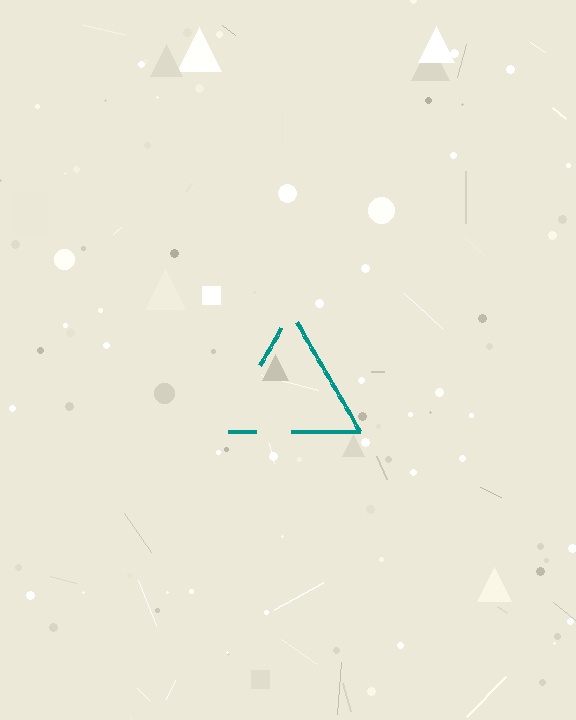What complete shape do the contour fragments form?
The contour fragments form a triangle.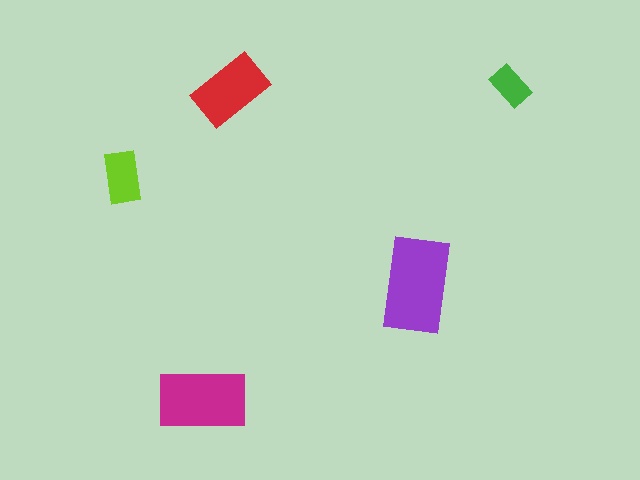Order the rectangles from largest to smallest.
the purple one, the magenta one, the red one, the lime one, the green one.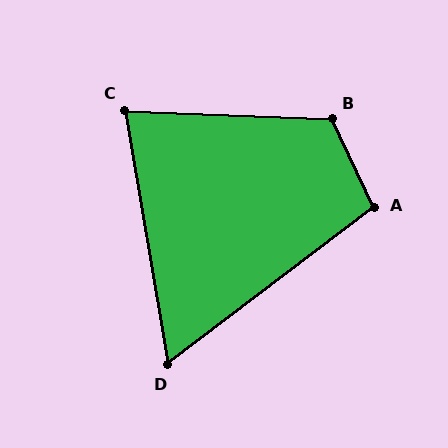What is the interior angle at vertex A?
Approximately 102 degrees (obtuse).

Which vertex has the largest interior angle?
B, at approximately 117 degrees.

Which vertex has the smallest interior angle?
D, at approximately 63 degrees.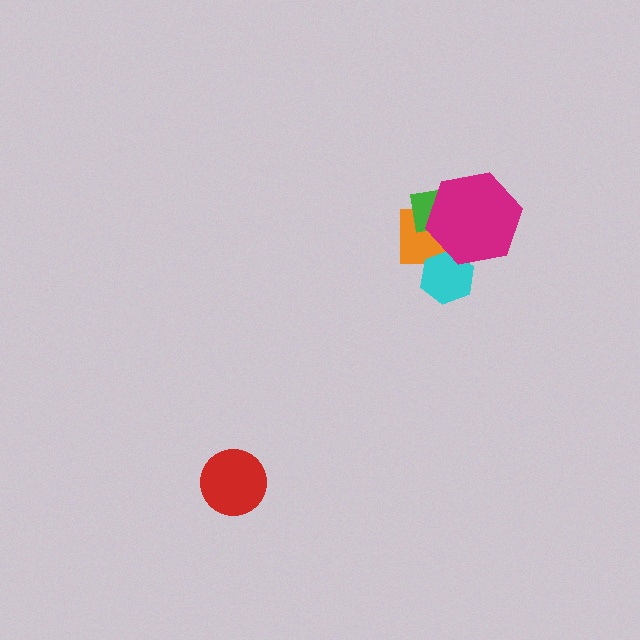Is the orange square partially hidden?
Yes, it is partially covered by another shape.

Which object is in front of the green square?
The magenta hexagon is in front of the green square.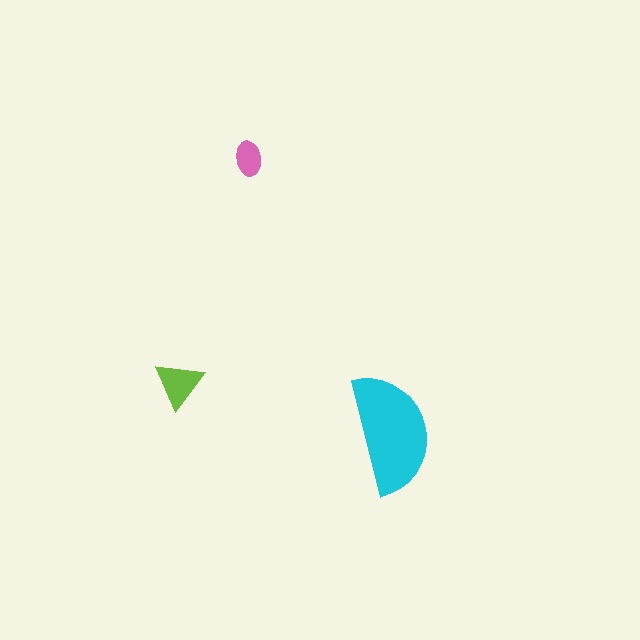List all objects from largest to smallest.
The cyan semicircle, the lime triangle, the pink ellipse.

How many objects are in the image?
There are 3 objects in the image.